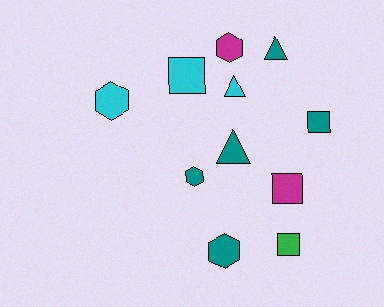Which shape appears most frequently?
Square, with 4 objects.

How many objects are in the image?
There are 11 objects.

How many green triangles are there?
There are no green triangles.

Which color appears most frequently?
Teal, with 5 objects.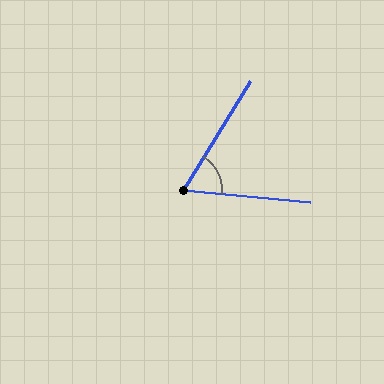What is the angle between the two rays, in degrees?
Approximately 64 degrees.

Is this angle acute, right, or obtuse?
It is acute.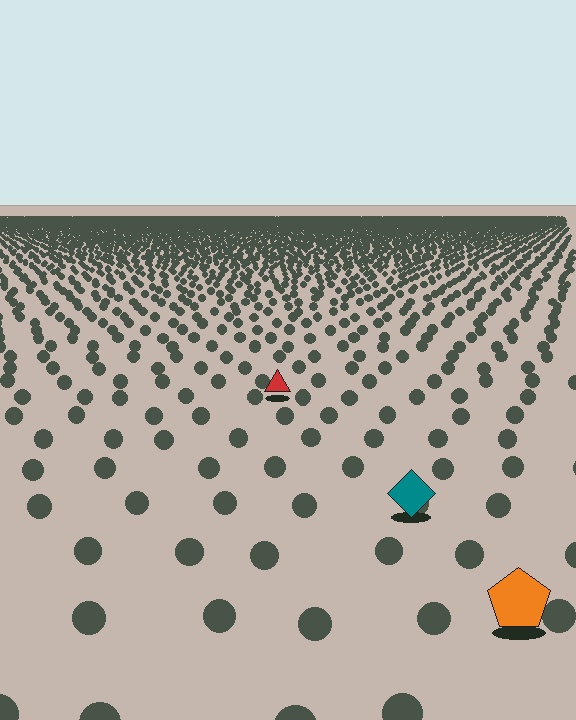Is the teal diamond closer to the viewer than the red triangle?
Yes. The teal diamond is closer — you can tell from the texture gradient: the ground texture is coarser near it.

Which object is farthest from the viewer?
The red triangle is farthest from the viewer. It appears smaller and the ground texture around it is denser.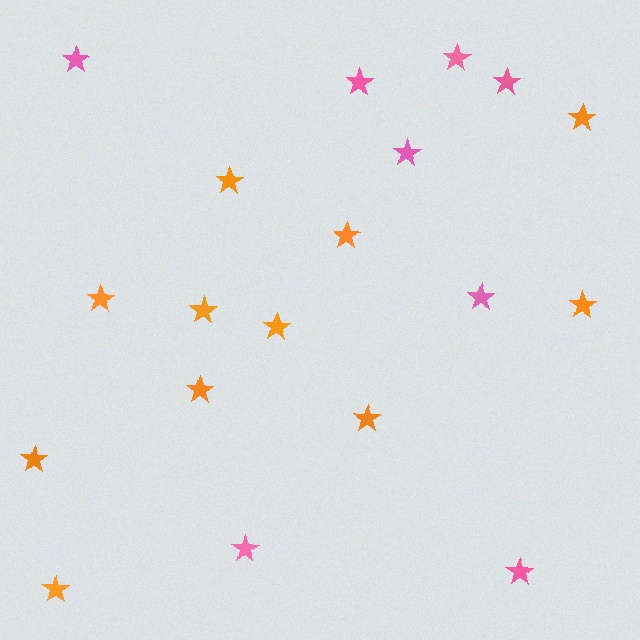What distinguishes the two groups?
There are 2 groups: one group of pink stars (8) and one group of orange stars (11).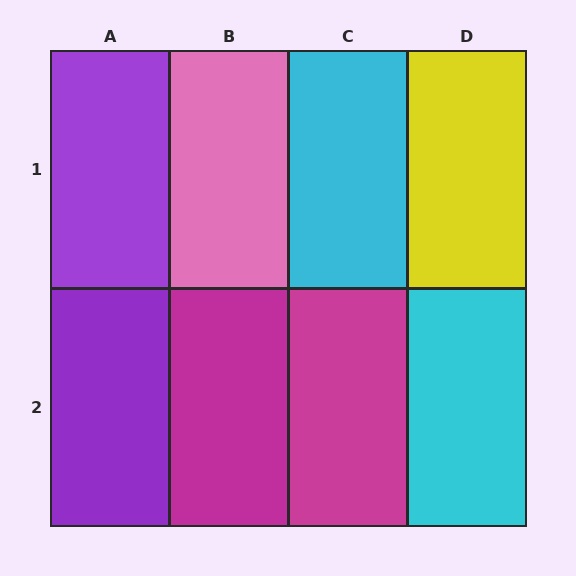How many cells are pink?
1 cell is pink.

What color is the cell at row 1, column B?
Pink.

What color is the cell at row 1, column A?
Purple.